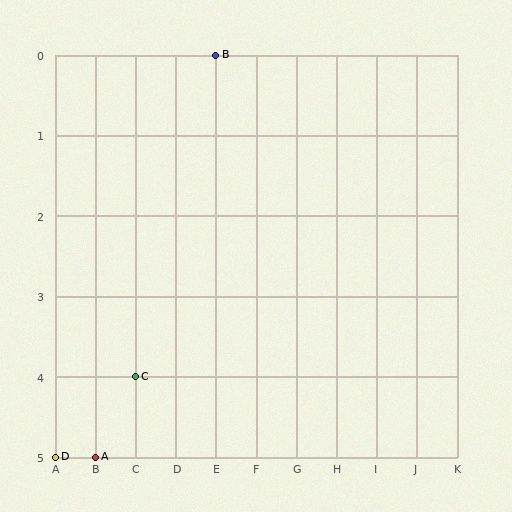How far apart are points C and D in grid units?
Points C and D are 2 columns and 1 row apart (about 2.2 grid units diagonally).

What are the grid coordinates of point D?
Point D is at grid coordinates (A, 5).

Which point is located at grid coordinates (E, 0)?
Point B is at (E, 0).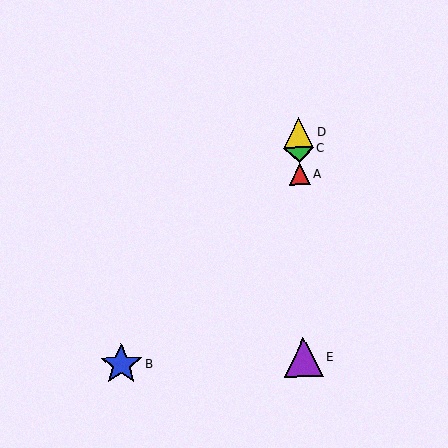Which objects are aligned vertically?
Objects A, C, D, E are aligned vertically.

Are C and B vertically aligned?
No, C is at x≈299 and B is at x≈121.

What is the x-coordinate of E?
Object E is at x≈304.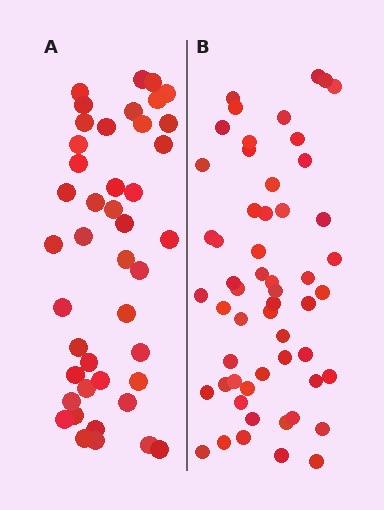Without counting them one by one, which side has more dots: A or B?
Region B (the right region) has more dots.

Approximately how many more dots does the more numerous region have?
Region B has roughly 12 or so more dots than region A.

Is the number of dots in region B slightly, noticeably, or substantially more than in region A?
Region B has noticeably more, but not dramatically so. The ratio is roughly 1.3 to 1.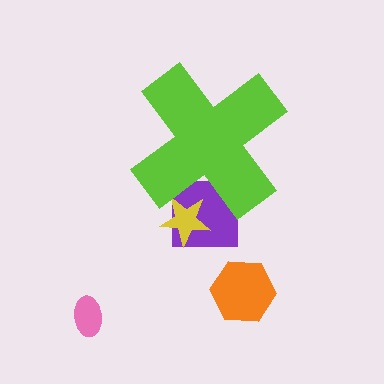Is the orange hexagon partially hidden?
No, the orange hexagon is fully visible.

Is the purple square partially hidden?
Yes, the purple square is partially hidden behind the lime cross.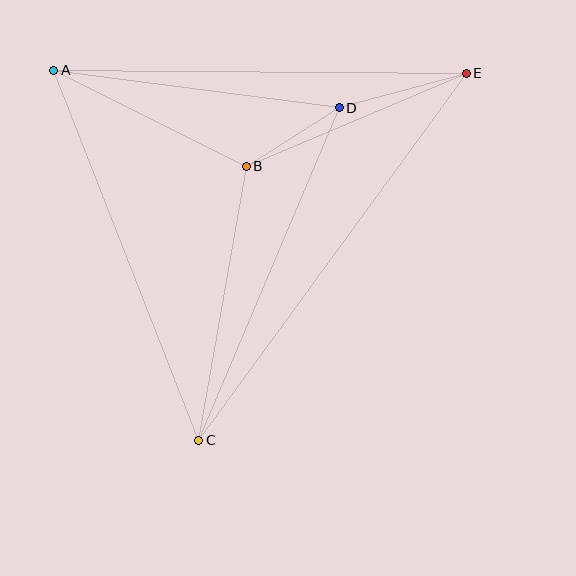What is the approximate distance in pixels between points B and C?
The distance between B and C is approximately 278 pixels.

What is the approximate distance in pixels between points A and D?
The distance between A and D is approximately 288 pixels.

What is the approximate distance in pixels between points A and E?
The distance between A and E is approximately 412 pixels.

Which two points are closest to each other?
Points B and D are closest to each other.